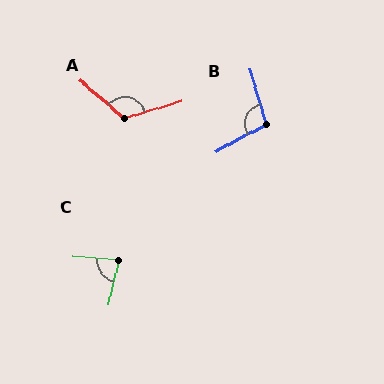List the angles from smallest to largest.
C (81°), B (103°), A (123°).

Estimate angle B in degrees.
Approximately 103 degrees.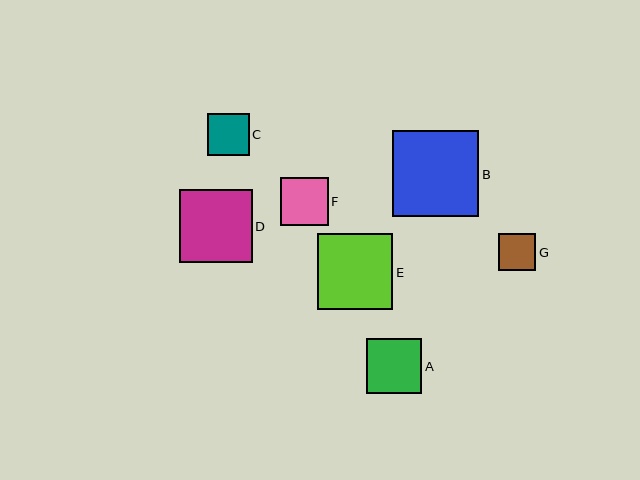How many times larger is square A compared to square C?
Square A is approximately 1.3 times the size of square C.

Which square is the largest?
Square B is the largest with a size of approximately 86 pixels.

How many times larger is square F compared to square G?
Square F is approximately 1.3 times the size of square G.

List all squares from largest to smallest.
From largest to smallest: B, E, D, A, F, C, G.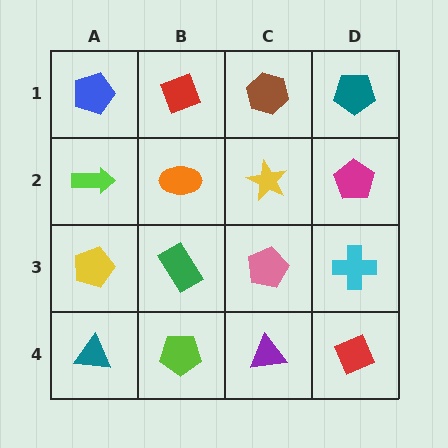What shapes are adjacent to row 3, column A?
A lime arrow (row 2, column A), a teal triangle (row 4, column A), a green rectangle (row 3, column B).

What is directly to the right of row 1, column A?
A red diamond.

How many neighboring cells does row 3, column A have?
3.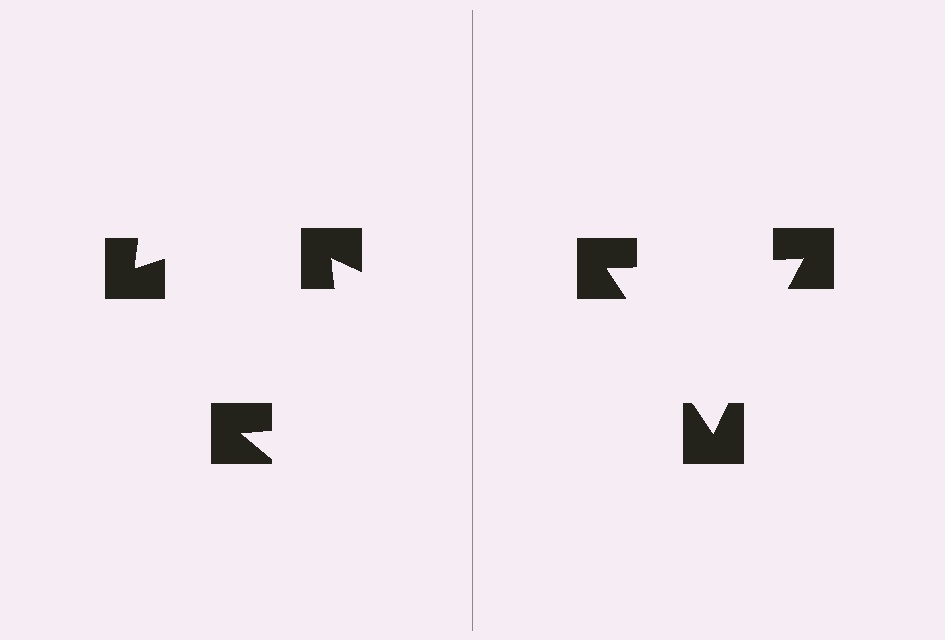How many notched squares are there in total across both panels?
6 — 3 on each side.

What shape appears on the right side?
An illusory triangle.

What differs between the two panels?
The notched squares are positioned identically on both sides; only the wedge orientations differ. On the right they align to a triangle; on the left they are misaligned.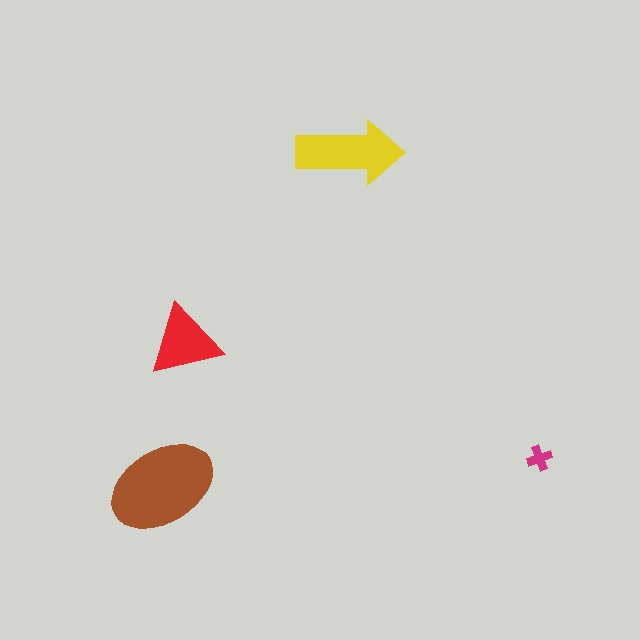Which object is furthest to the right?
The magenta cross is rightmost.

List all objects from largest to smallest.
The brown ellipse, the yellow arrow, the red triangle, the magenta cross.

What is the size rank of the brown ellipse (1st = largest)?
1st.